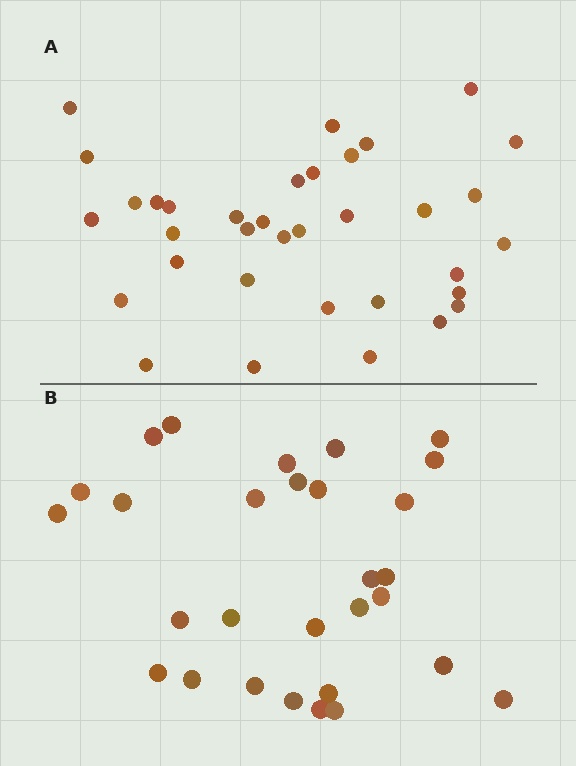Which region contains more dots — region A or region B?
Region A (the top region) has more dots.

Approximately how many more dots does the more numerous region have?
Region A has about 6 more dots than region B.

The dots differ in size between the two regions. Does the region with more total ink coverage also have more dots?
No. Region B has more total ink coverage because its dots are larger, but region A actually contains more individual dots. Total area can be misleading — the number of items is what matters here.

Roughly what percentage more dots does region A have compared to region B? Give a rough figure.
About 20% more.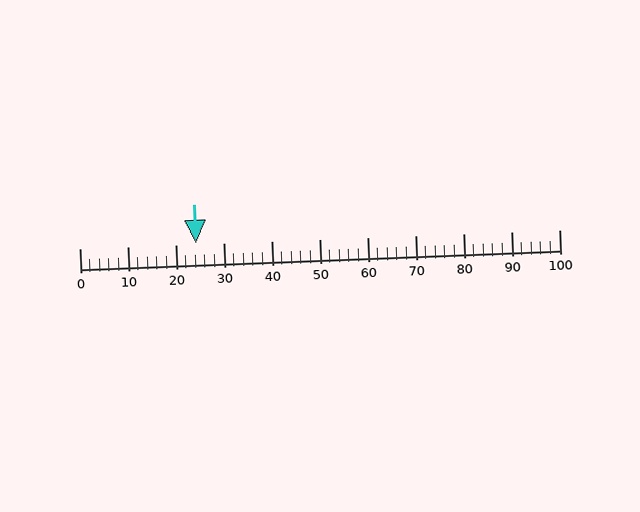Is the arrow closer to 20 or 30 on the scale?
The arrow is closer to 20.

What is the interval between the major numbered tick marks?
The major tick marks are spaced 10 units apart.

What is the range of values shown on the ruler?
The ruler shows values from 0 to 100.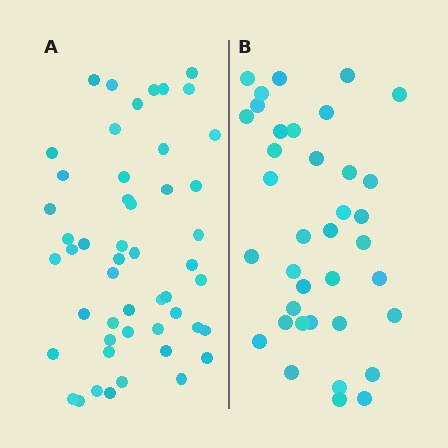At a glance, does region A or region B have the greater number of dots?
Region A (the left region) has more dots.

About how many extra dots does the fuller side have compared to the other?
Region A has approximately 15 more dots than region B.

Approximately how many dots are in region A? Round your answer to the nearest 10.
About 50 dots.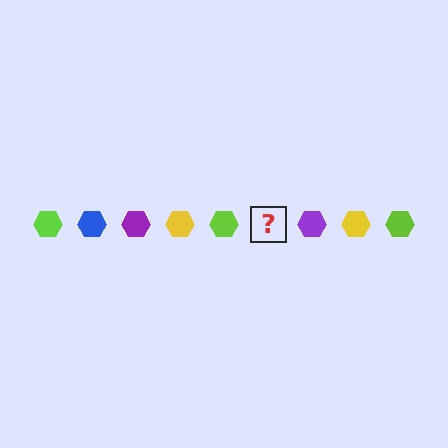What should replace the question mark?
The question mark should be replaced with a blue hexagon.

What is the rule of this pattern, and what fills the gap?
The rule is that the pattern cycles through lime, blue, purple, yellow hexagons. The gap should be filled with a blue hexagon.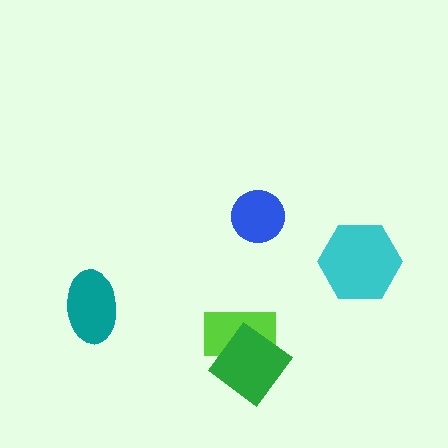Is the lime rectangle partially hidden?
Yes, it is partially covered by another shape.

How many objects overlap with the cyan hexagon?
0 objects overlap with the cyan hexagon.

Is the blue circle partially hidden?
No, no other shape covers it.